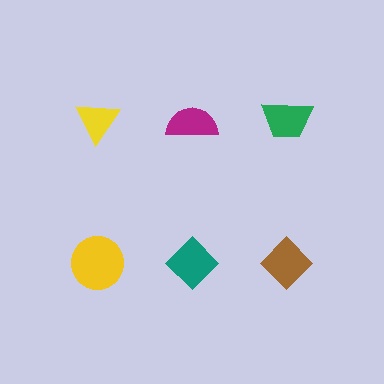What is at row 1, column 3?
A green trapezoid.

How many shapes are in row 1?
3 shapes.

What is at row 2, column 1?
A yellow circle.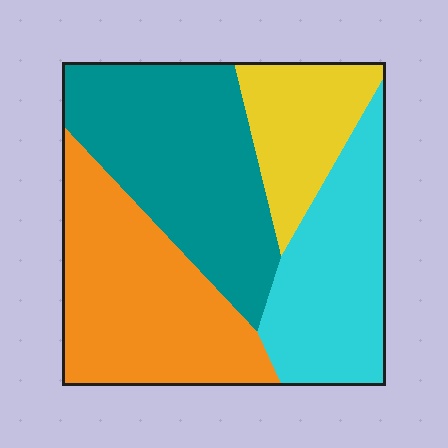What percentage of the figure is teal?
Teal covers 32% of the figure.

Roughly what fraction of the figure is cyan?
Cyan takes up about one quarter (1/4) of the figure.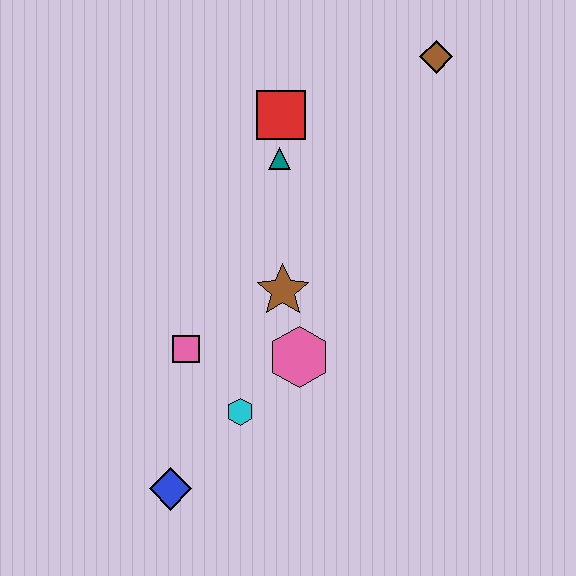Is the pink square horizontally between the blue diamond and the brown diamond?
Yes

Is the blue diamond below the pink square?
Yes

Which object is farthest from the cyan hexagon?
The brown diamond is farthest from the cyan hexagon.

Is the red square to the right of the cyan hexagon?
Yes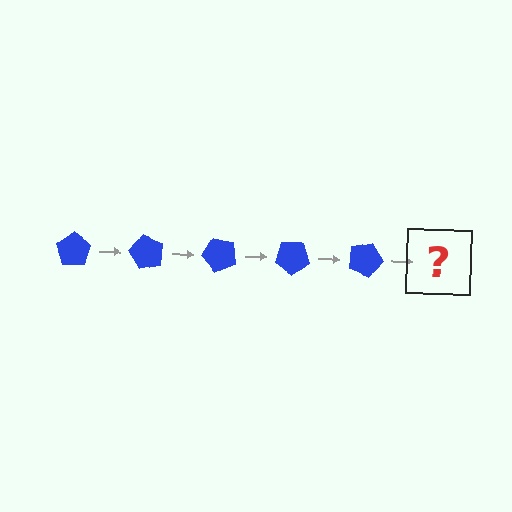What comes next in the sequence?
The next element should be a blue pentagon rotated 300 degrees.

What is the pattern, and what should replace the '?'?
The pattern is that the pentagon rotates 60 degrees each step. The '?' should be a blue pentagon rotated 300 degrees.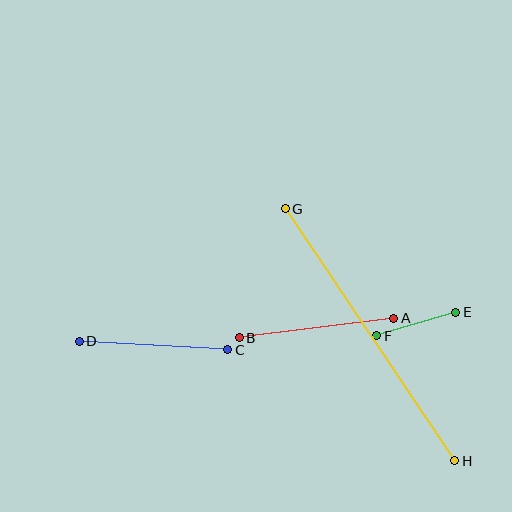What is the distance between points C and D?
The distance is approximately 149 pixels.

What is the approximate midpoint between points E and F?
The midpoint is at approximately (416, 324) pixels.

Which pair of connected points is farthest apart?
Points G and H are farthest apart.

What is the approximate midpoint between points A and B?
The midpoint is at approximately (317, 328) pixels.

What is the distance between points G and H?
The distance is approximately 304 pixels.